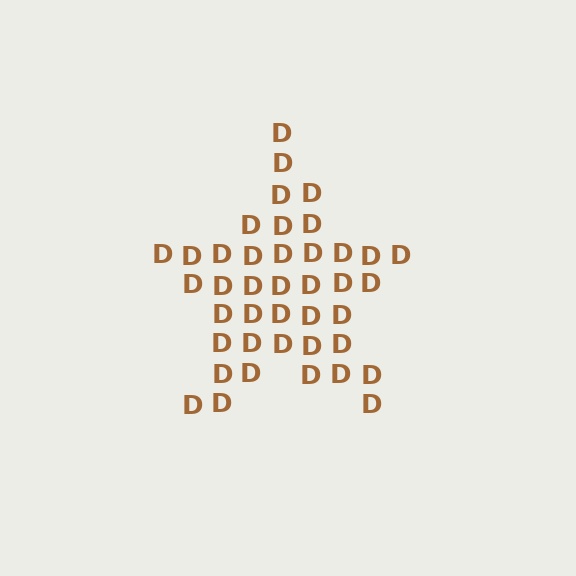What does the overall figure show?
The overall figure shows a star.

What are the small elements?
The small elements are letter D's.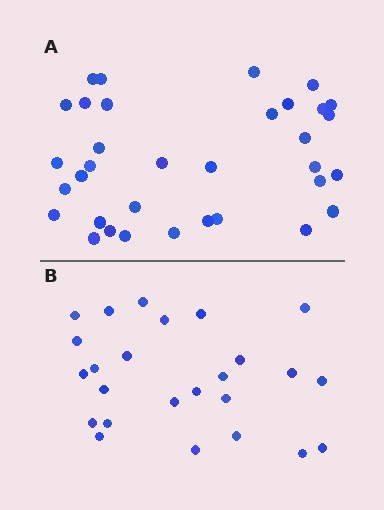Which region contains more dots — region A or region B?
Region A (the top region) has more dots.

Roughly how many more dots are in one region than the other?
Region A has roughly 8 or so more dots than region B.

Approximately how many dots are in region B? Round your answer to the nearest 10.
About 20 dots. (The exact count is 25, which rounds to 20.)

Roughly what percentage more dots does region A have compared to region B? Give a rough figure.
About 35% more.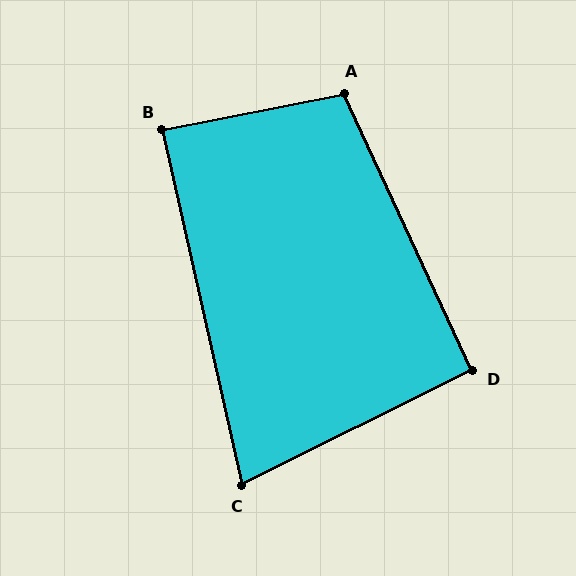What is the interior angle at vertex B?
Approximately 88 degrees (approximately right).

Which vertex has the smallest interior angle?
C, at approximately 76 degrees.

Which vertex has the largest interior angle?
A, at approximately 104 degrees.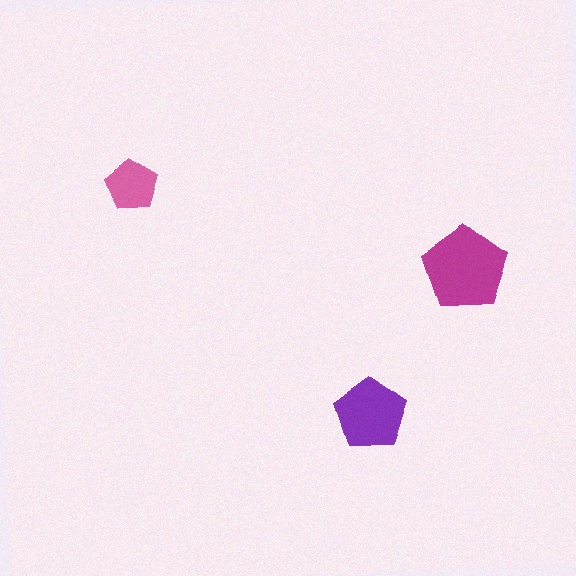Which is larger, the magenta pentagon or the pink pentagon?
The magenta one.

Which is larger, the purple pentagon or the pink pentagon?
The purple one.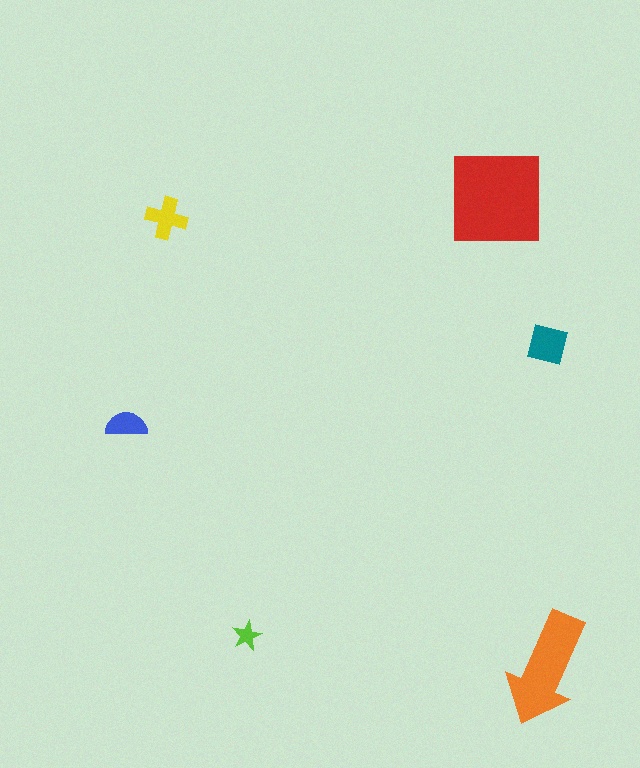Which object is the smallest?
The lime star.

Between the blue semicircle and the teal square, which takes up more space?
The teal square.